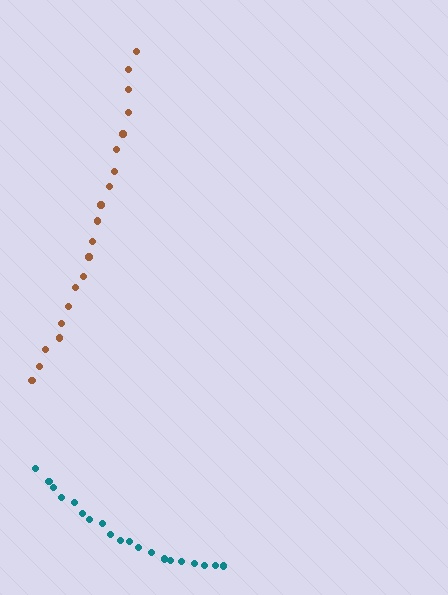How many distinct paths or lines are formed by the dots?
There are 2 distinct paths.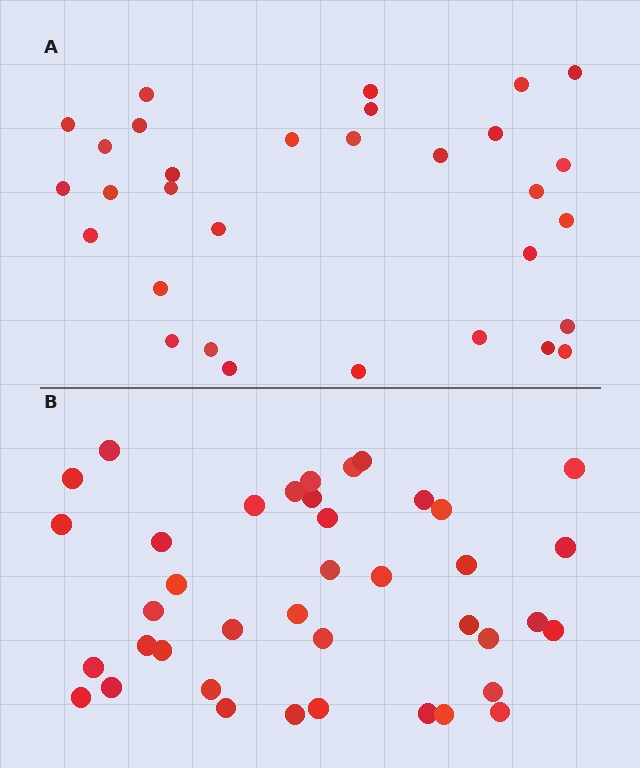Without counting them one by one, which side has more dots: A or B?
Region B (the bottom region) has more dots.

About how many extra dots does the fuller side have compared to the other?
Region B has roughly 8 or so more dots than region A.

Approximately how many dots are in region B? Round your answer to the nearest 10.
About 40 dots.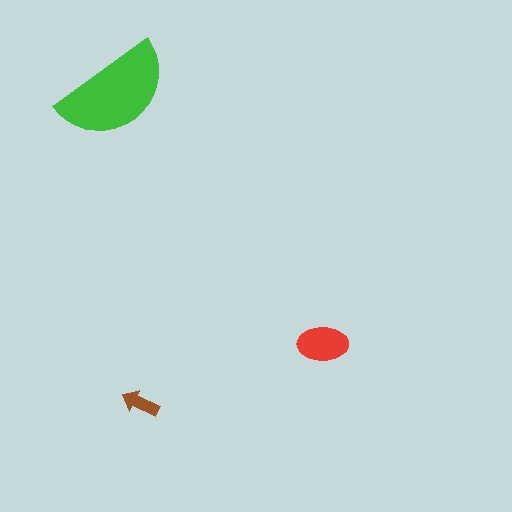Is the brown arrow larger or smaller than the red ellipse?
Smaller.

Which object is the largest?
The green semicircle.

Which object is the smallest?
The brown arrow.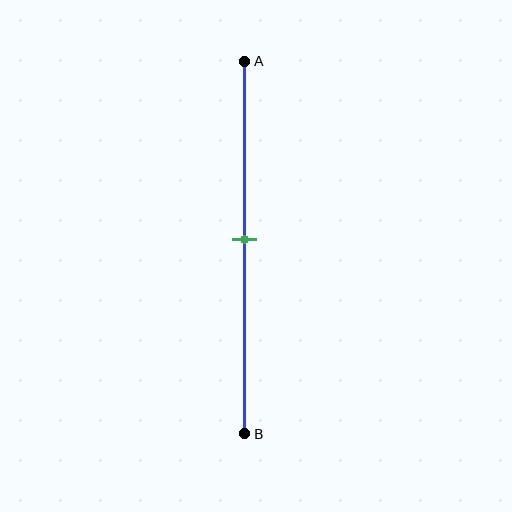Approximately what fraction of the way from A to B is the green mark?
The green mark is approximately 50% of the way from A to B.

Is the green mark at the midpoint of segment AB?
Yes, the mark is approximately at the midpoint.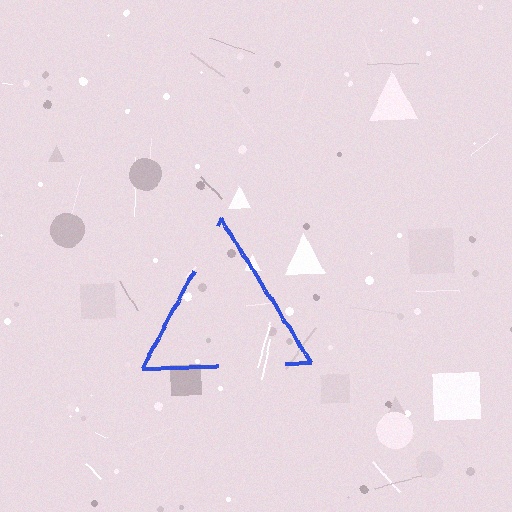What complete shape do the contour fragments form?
The contour fragments form a triangle.